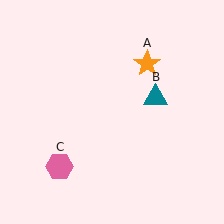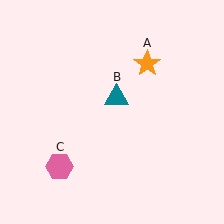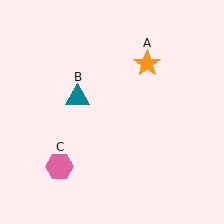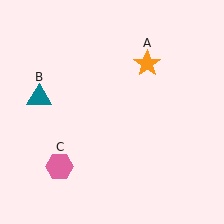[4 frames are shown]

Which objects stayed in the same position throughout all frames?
Orange star (object A) and pink hexagon (object C) remained stationary.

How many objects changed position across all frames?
1 object changed position: teal triangle (object B).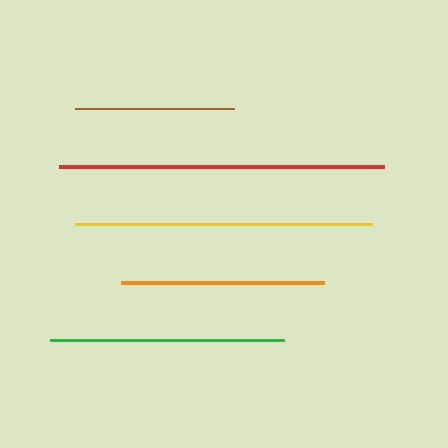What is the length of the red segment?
The red segment is approximately 325 pixels long.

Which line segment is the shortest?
The brown line is the shortest at approximately 159 pixels.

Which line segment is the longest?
The red line is the longest at approximately 325 pixels.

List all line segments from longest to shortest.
From longest to shortest: red, yellow, green, orange, brown.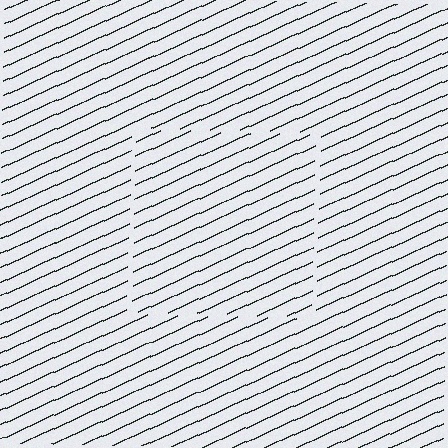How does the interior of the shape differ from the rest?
The interior of the shape contains the same grating, shifted by half a period — the contour is defined by the phase discontinuity where line-ends from the inner and outer gratings abut.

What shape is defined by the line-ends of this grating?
An illusory square. The interior of the shape contains the same grating, shifted by half a period — the contour is defined by the phase discontinuity where line-ends from the inner and outer gratings abut.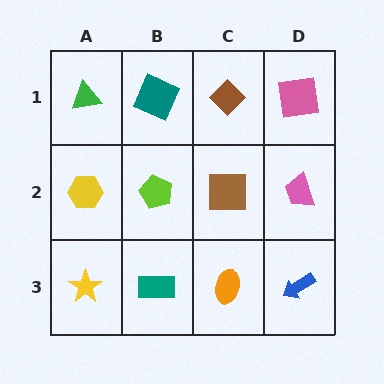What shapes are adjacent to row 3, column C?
A brown square (row 2, column C), a teal rectangle (row 3, column B), a blue arrow (row 3, column D).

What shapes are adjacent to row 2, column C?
A brown diamond (row 1, column C), an orange ellipse (row 3, column C), a lime pentagon (row 2, column B), a pink trapezoid (row 2, column D).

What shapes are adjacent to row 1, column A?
A yellow hexagon (row 2, column A), a teal square (row 1, column B).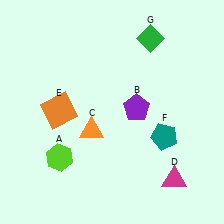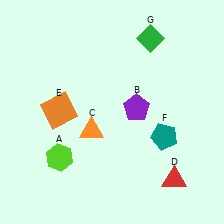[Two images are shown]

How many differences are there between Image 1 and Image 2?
There is 1 difference between the two images.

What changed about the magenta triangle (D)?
In Image 1, D is magenta. In Image 2, it changed to red.